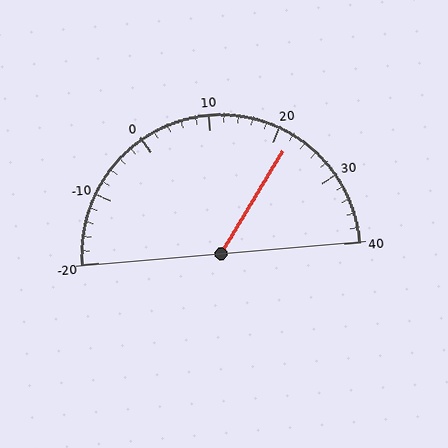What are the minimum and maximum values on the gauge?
The gauge ranges from -20 to 40.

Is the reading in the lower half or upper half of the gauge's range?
The reading is in the upper half of the range (-20 to 40).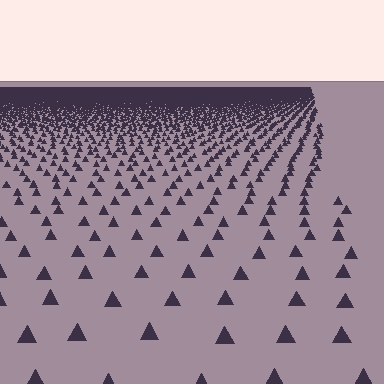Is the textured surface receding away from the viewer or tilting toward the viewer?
The surface is receding away from the viewer. Texture elements get smaller and denser toward the top.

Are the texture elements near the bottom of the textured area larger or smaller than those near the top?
Larger. Near the bottom, elements are closer to the viewer and appear at a bigger on-screen size.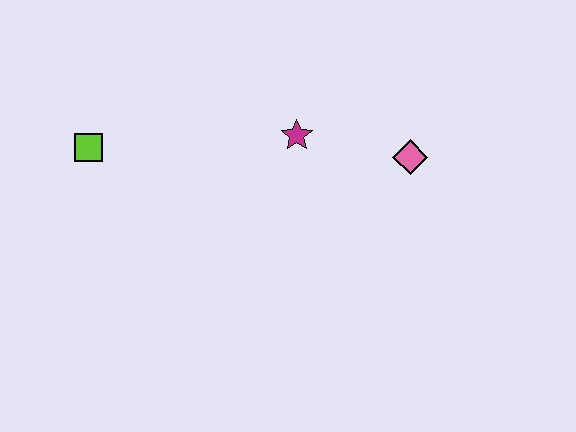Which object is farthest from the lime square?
The pink diamond is farthest from the lime square.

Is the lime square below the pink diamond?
No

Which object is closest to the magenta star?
The pink diamond is closest to the magenta star.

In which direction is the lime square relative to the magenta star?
The lime square is to the left of the magenta star.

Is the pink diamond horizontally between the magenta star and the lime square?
No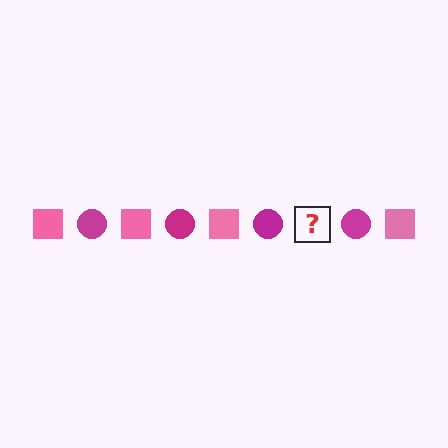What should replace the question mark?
The question mark should be replaced with a pink square.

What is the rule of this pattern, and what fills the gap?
The rule is that the pattern alternates between pink square and magenta circle. The gap should be filled with a pink square.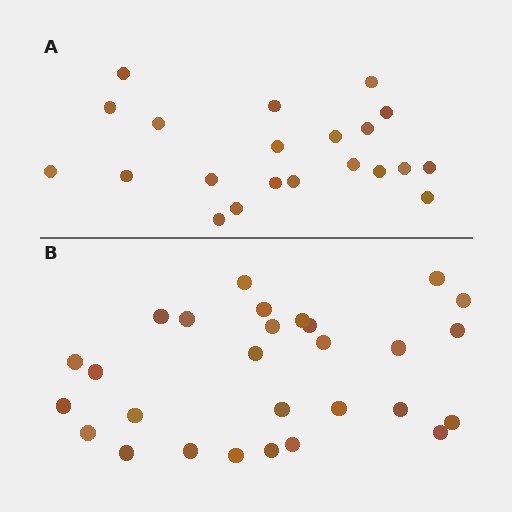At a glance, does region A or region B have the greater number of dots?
Region B (the bottom region) has more dots.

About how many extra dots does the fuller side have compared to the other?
Region B has roughly 8 or so more dots than region A.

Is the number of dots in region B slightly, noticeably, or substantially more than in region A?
Region B has noticeably more, but not dramatically so. The ratio is roughly 1.3 to 1.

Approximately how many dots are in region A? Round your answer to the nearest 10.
About 20 dots. (The exact count is 21, which rounds to 20.)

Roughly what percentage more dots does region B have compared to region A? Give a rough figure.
About 35% more.